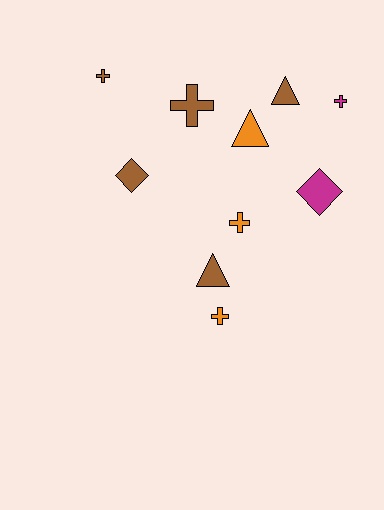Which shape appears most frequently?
Cross, with 5 objects.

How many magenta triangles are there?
There are no magenta triangles.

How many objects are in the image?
There are 10 objects.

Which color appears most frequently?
Brown, with 5 objects.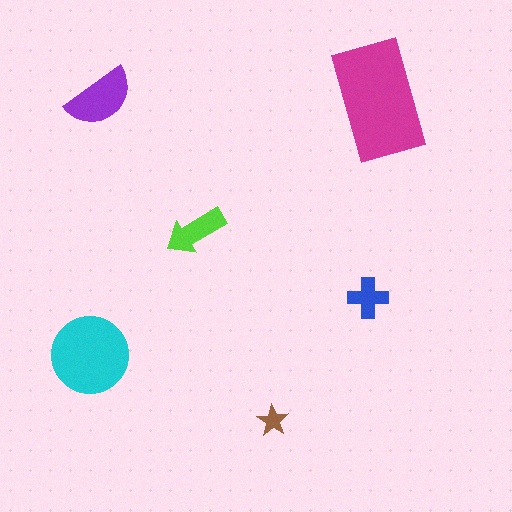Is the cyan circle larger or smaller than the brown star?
Larger.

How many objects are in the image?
There are 6 objects in the image.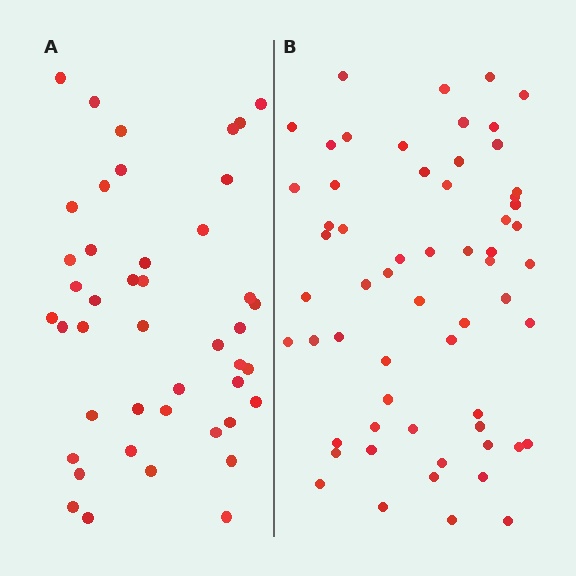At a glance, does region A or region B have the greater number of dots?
Region B (the right region) has more dots.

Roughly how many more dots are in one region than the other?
Region B has approximately 15 more dots than region A.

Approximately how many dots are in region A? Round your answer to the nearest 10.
About 40 dots. (The exact count is 44, which rounds to 40.)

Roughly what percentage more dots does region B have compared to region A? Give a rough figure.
About 35% more.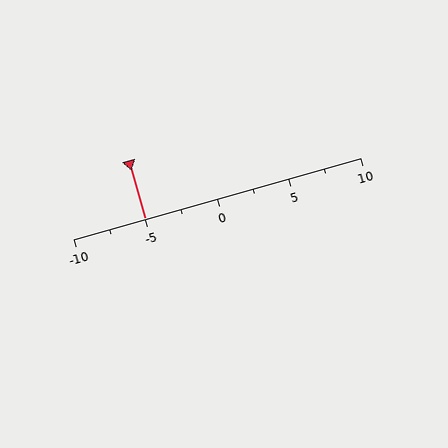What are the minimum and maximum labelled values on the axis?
The axis runs from -10 to 10.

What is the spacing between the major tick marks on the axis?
The major ticks are spaced 5 apart.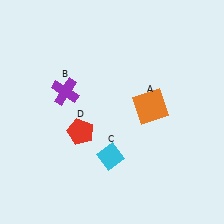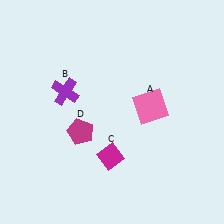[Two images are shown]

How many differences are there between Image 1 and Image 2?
There are 3 differences between the two images.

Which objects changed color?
A changed from orange to pink. C changed from cyan to magenta. D changed from red to magenta.